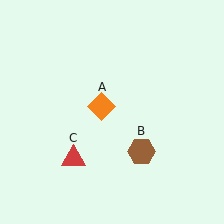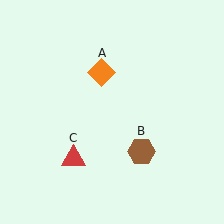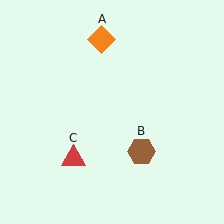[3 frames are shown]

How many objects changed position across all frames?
1 object changed position: orange diamond (object A).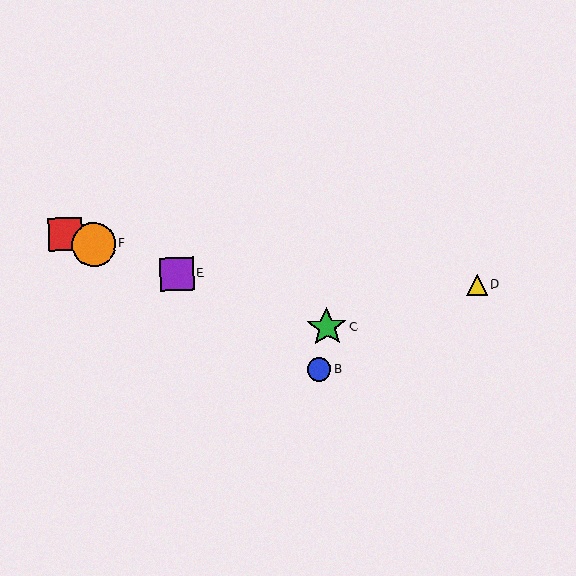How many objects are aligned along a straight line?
4 objects (A, C, E, F) are aligned along a straight line.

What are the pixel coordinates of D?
Object D is at (477, 285).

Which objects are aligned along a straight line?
Objects A, C, E, F are aligned along a straight line.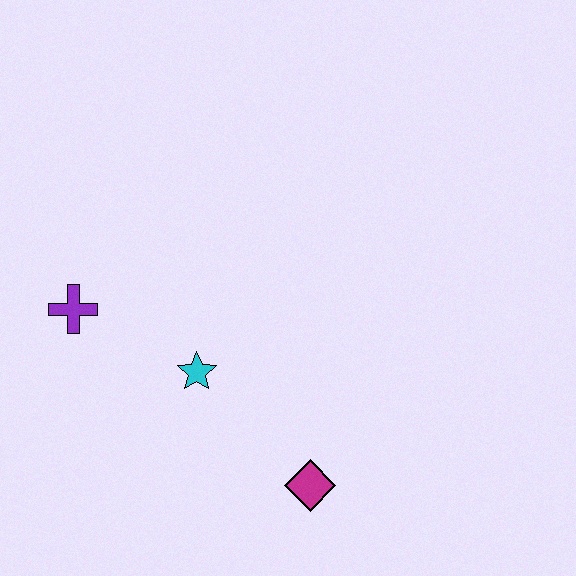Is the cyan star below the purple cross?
Yes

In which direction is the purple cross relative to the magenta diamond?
The purple cross is to the left of the magenta diamond.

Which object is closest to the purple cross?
The cyan star is closest to the purple cross.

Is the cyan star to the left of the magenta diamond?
Yes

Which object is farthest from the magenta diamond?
The purple cross is farthest from the magenta diamond.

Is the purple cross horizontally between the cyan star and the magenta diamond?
No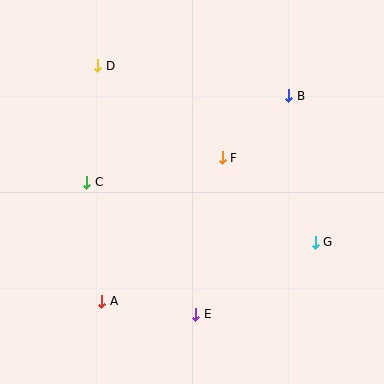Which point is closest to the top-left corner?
Point D is closest to the top-left corner.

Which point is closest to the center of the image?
Point F at (222, 158) is closest to the center.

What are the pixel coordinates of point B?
Point B is at (289, 96).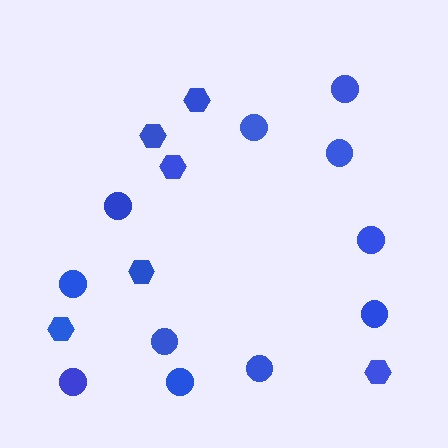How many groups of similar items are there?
There are 2 groups: one group of circles (11) and one group of hexagons (6).